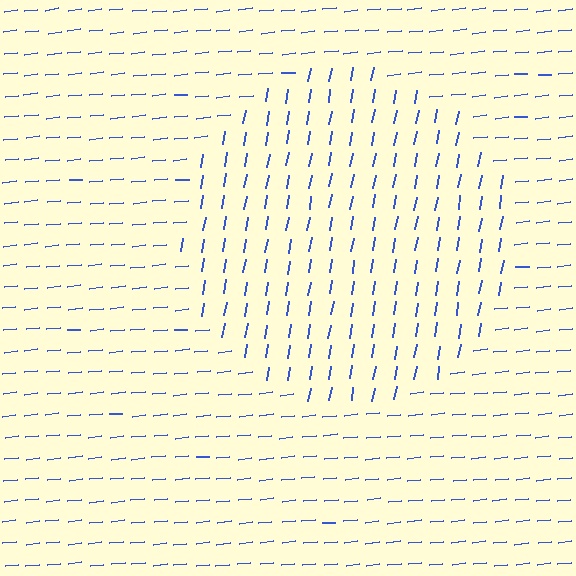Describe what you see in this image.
The image is filled with small blue line segments. A circle region in the image has lines oriented differently from the surrounding lines, creating a visible texture boundary.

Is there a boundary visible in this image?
Yes, there is a texture boundary formed by a change in line orientation.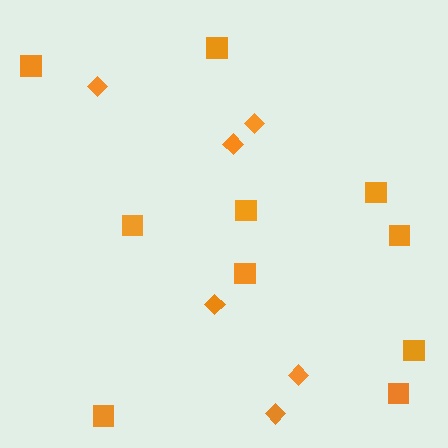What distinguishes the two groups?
There are 2 groups: one group of squares (10) and one group of diamonds (6).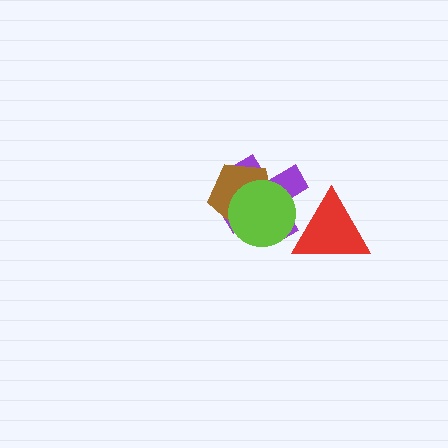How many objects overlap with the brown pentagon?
2 objects overlap with the brown pentagon.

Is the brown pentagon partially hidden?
Yes, it is partially covered by another shape.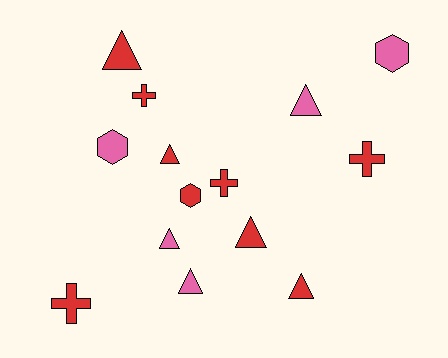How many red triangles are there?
There are 4 red triangles.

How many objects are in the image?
There are 14 objects.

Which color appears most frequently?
Red, with 9 objects.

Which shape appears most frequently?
Triangle, with 7 objects.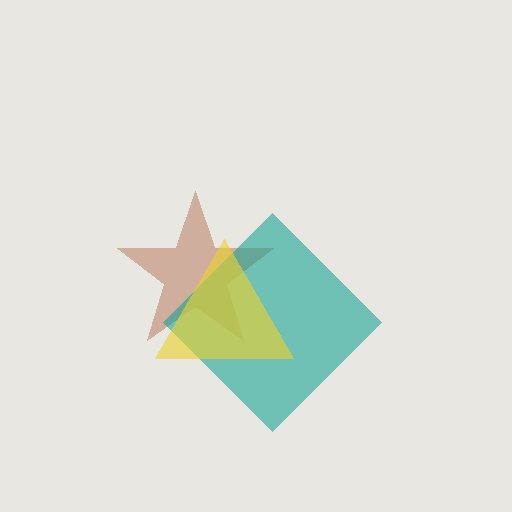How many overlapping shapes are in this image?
There are 3 overlapping shapes in the image.